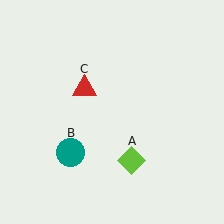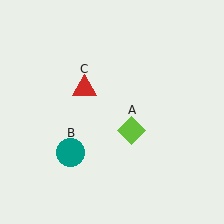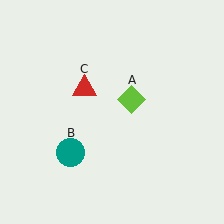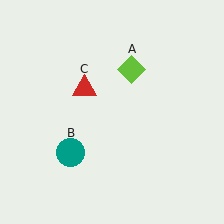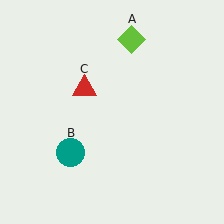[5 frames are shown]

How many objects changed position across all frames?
1 object changed position: lime diamond (object A).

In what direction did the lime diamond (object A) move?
The lime diamond (object A) moved up.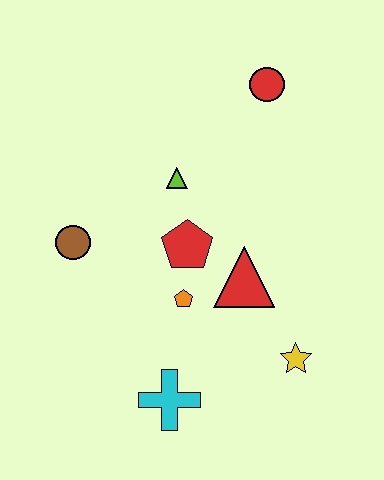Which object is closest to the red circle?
The lime triangle is closest to the red circle.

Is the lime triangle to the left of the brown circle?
No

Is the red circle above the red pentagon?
Yes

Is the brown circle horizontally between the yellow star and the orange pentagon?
No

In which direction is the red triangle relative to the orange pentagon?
The red triangle is to the right of the orange pentagon.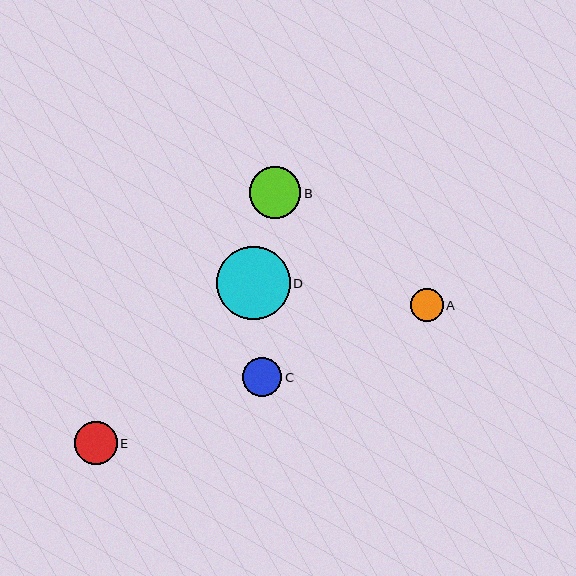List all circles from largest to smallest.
From largest to smallest: D, B, E, C, A.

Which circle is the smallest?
Circle A is the smallest with a size of approximately 33 pixels.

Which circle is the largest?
Circle D is the largest with a size of approximately 73 pixels.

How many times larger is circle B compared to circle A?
Circle B is approximately 1.6 times the size of circle A.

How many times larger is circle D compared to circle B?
Circle D is approximately 1.4 times the size of circle B.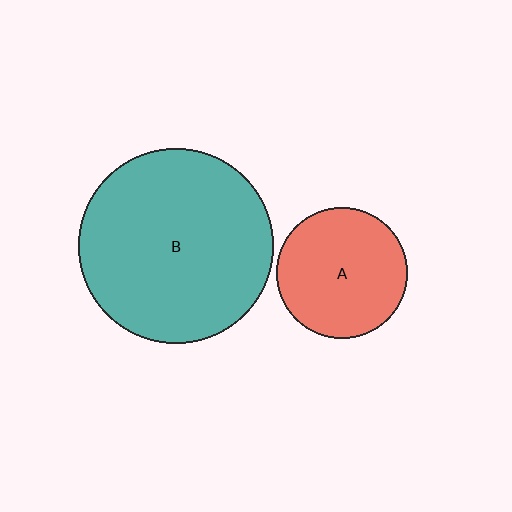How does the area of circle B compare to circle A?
Approximately 2.2 times.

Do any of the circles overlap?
No, none of the circles overlap.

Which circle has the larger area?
Circle B (teal).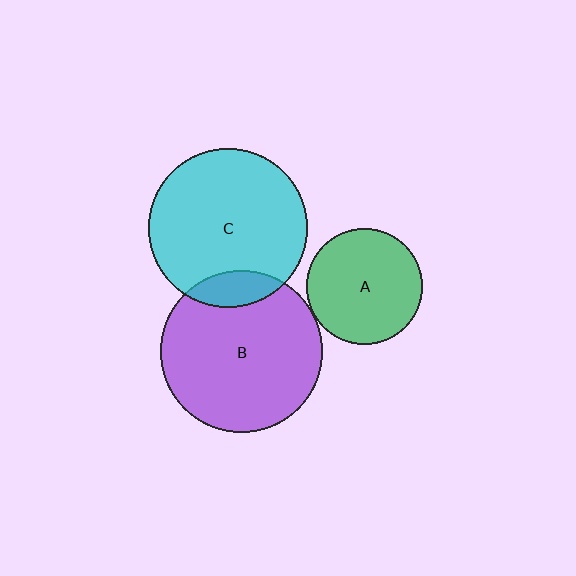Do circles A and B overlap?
Yes.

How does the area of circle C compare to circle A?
Approximately 1.9 times.